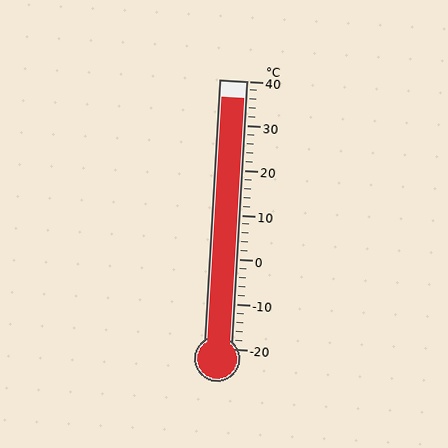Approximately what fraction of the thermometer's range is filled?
The thermometer is filled to approximately 95% of its range.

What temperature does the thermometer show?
The thermometer shows approximately 36°C.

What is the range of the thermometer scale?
The thermometer scale ranges from -20°C to 40°C.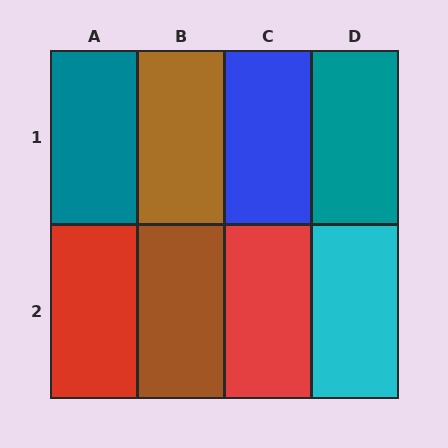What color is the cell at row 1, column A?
Teal.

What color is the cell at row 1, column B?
Brown.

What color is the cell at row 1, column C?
Blue.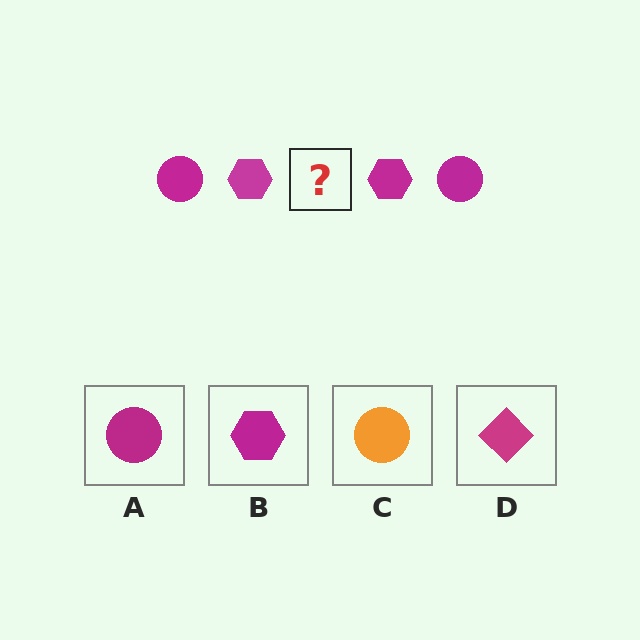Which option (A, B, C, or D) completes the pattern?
A.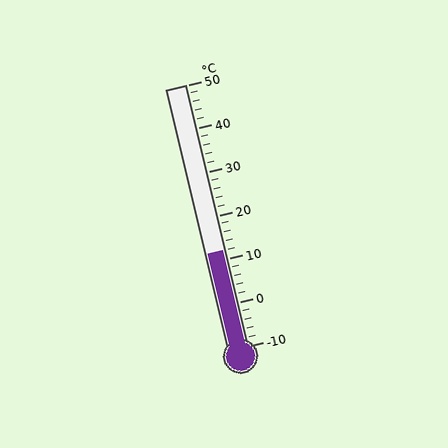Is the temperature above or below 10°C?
The temperature is above 10°C.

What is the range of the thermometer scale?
The thermometer scale ranges from -10°C to 50°C.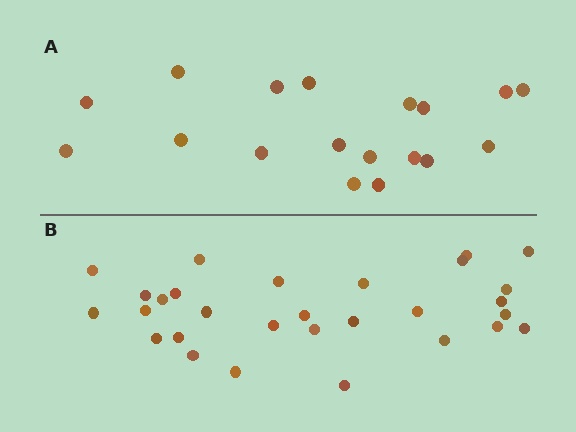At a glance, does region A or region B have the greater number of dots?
Region B (the bottom region) has more dots.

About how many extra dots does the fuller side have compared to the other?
Region B has roughly 12 or so more dots than region A.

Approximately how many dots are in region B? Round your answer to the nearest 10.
About 30 dots. (The exact count is 29, which rounds to 30.)